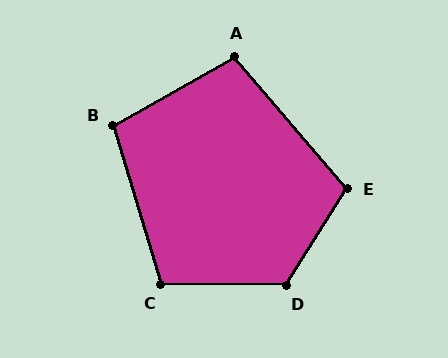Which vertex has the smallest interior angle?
A, at approximately 101 degrees.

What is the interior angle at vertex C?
Approximately 107 degrees (obtuse).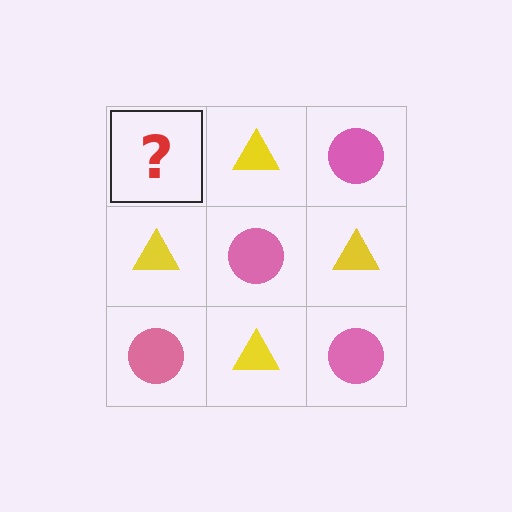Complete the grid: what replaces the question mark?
The question mark should be replaced with a pink circle.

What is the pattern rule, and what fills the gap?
The rule is that it alternates pink circle and yellow triangle in a checkerboard pattern. The gap should be filled with a pink circle.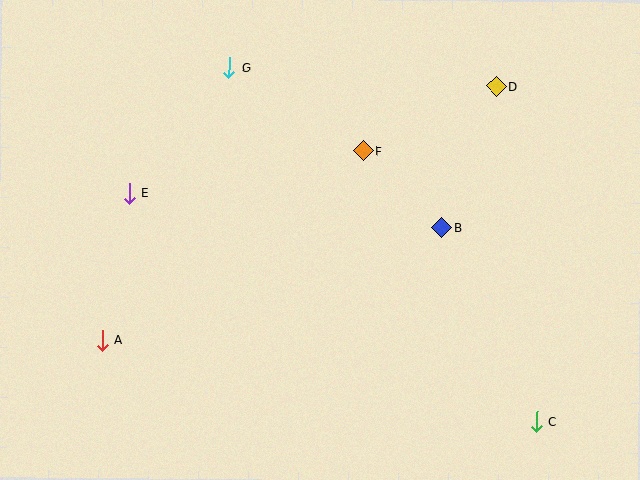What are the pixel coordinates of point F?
Point F is at (363, 151).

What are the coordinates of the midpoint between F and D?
The midpoint between F and D is at (430, 119).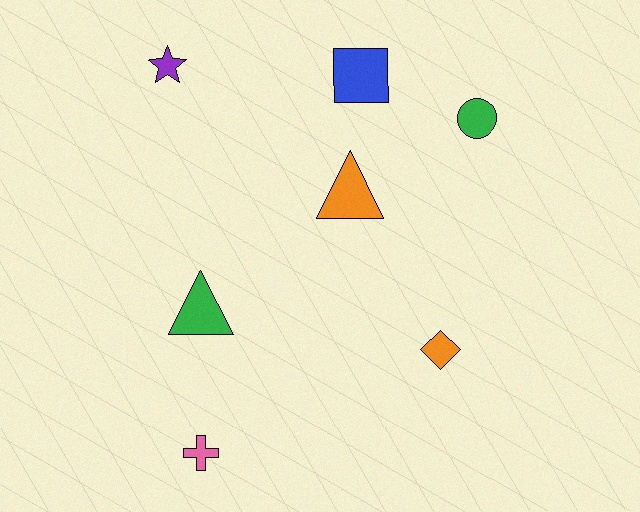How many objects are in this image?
There are 7 objects.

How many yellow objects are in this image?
There are no yellow objects.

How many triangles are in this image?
There are 2 triangles.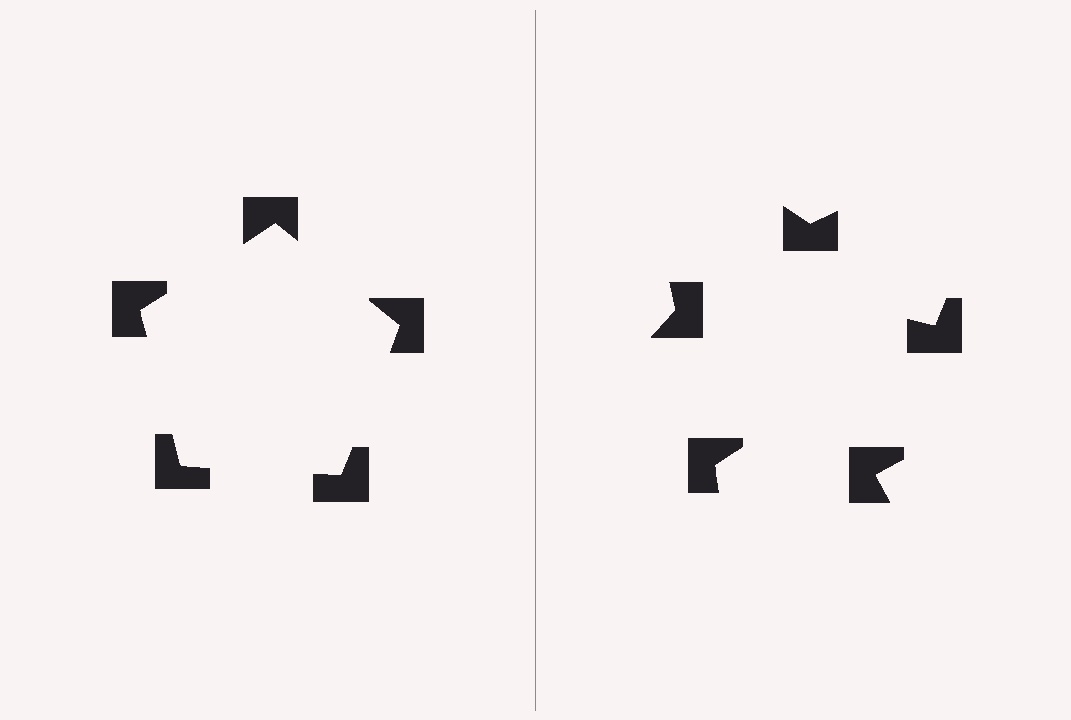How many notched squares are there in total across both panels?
10 — 5 on each side.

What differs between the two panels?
The notched squares are positioned identically on both sides; only the wedge orientations differ. On the left they align to a pentagon; on the right they are misaligned.